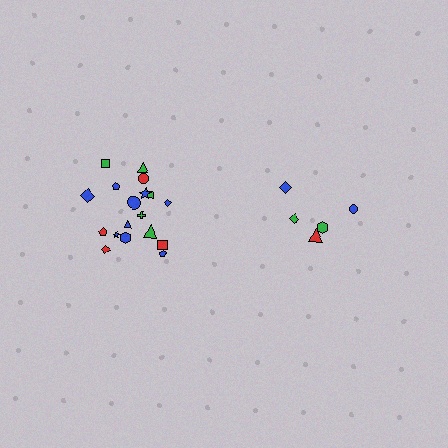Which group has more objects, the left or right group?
The left group.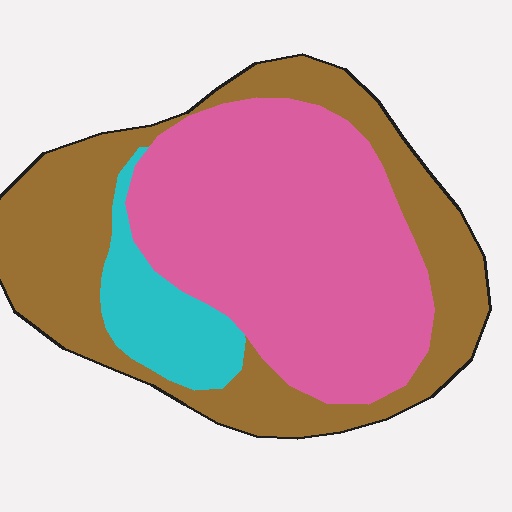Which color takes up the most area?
Pink, at roughly 50%.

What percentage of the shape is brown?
Brown covers 40% of the shape.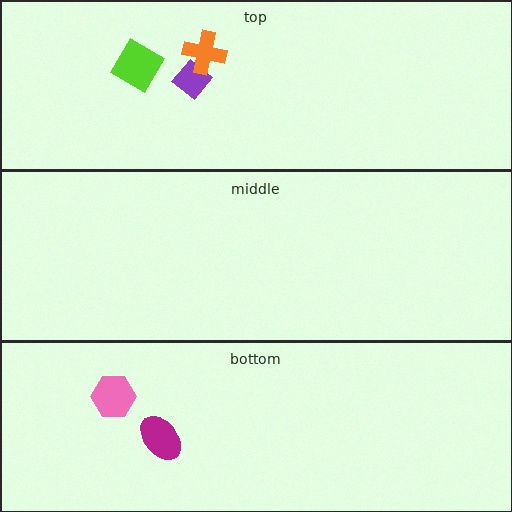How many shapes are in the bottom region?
2.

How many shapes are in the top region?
3.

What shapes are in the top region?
The purple diamond, the lime diamond, the orange cross.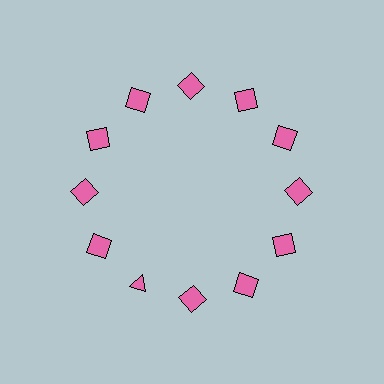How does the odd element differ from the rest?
It has a different shape: triangle instead of square.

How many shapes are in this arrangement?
There are 12 shapes arranged in a ring pattern.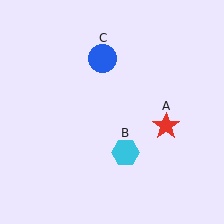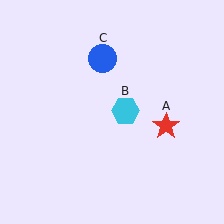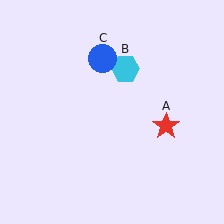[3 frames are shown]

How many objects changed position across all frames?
1 object changed position: cyan hexagon (object B).